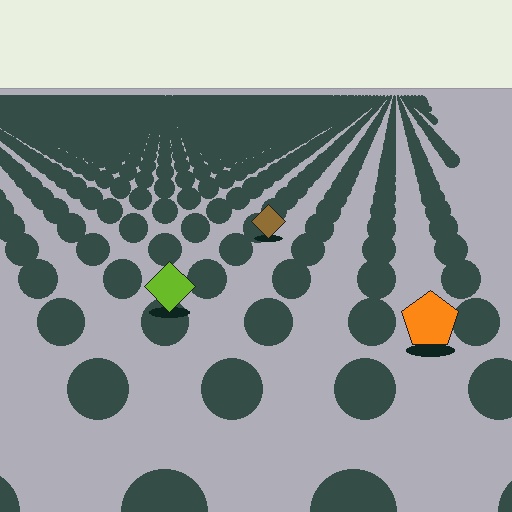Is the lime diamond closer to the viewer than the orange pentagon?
No. The orange pentagon is closer — you can tell from the texture gradient: the ground texture is coarser near it.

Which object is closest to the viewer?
The orange pentagon is closest. The texture marks near it are larger and more spread out.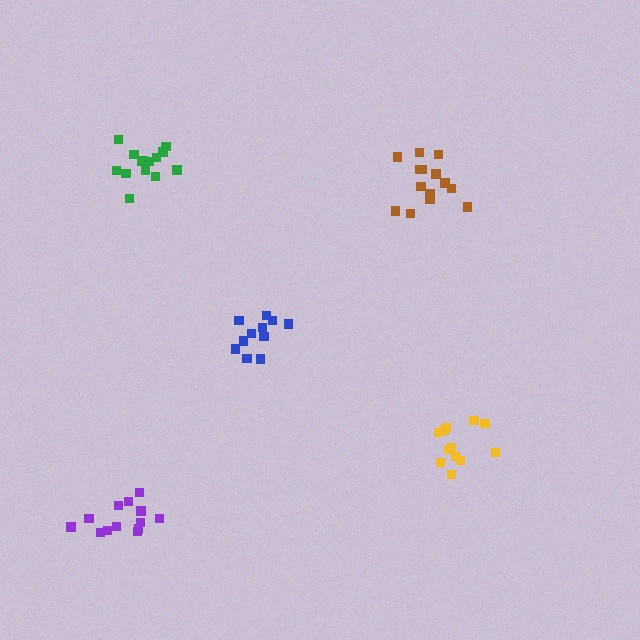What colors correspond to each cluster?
The clusters are colored: green, brown, yellow, blue, purple.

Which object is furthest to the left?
The purple cluster is leftmost.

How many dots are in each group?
Group 1: 14 dots, Group 2: 14 dots, Group 3: 12 dots, Group 4: 11 dots, Group 5: 13 dots (64 total).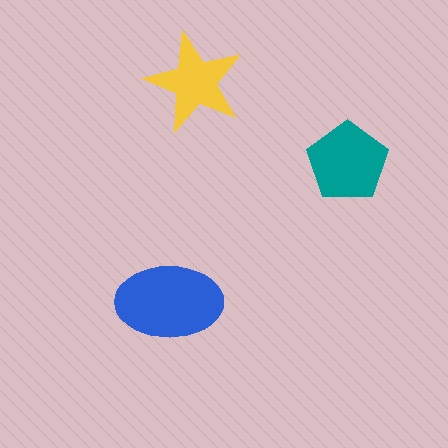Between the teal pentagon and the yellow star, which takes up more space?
The teal pentagon.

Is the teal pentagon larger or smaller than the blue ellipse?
Smaller.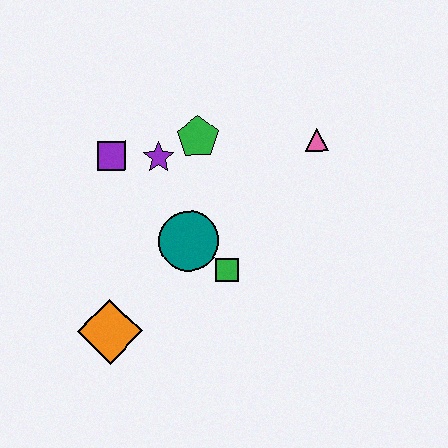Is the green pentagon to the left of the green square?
Yes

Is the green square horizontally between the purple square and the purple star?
No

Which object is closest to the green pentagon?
The purple star is closest to the green pentagon.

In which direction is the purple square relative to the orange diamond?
The purple square is above the orange diamond.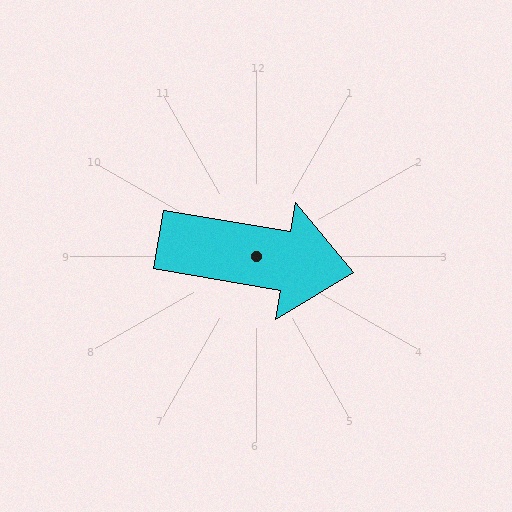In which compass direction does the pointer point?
East.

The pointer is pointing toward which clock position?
Roughly 3 o'clock.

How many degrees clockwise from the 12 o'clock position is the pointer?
Approximately 100 degrees.